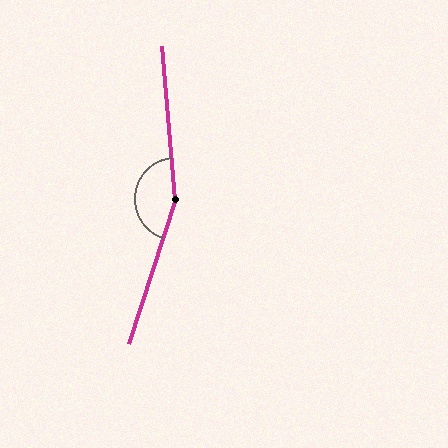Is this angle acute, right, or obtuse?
It is obtuse.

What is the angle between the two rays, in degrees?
Approximately 157 degrees.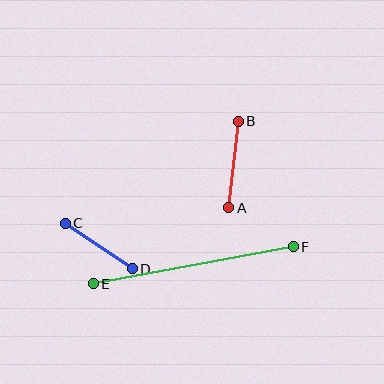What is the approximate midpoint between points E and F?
The midpoint is at approximately (193, 265) pixels.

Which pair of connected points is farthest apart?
Points E and F are farthest apart.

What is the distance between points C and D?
The distance is approximately 81 pixels.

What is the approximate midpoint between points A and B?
The midpoint is at approximately (234, 164) pixels.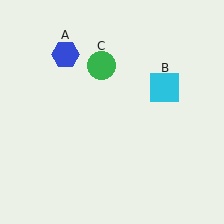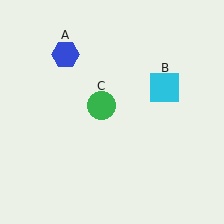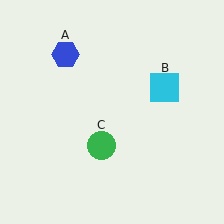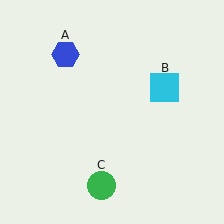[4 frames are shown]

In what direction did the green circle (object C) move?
The green circle (object C) moved down.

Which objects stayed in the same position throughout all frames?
Blue hexagon (object A) and cyan square (object B) remained stationary.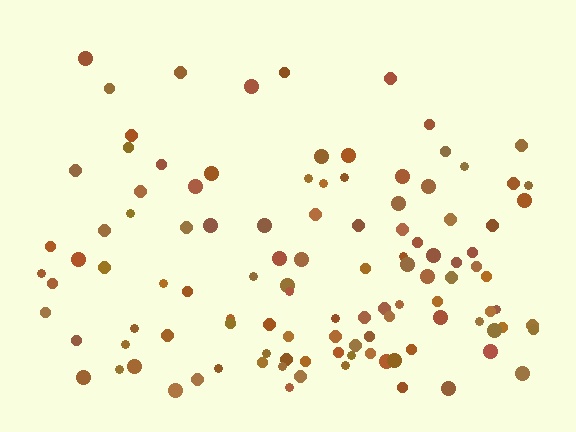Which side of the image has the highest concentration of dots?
The bottom.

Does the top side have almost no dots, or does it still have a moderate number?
Still a moderate number, just noticeably fewer than the bottom.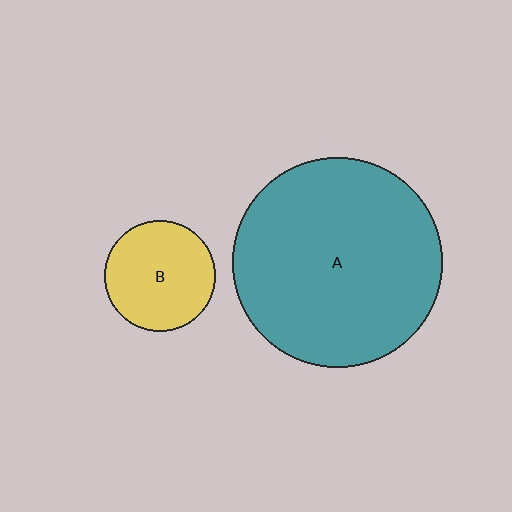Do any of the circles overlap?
No, none of the circles overlap.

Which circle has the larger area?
Circle A (teal).